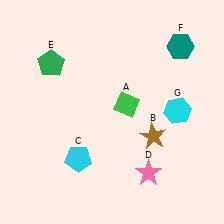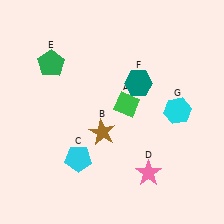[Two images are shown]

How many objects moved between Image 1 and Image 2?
2 objects moved between the two images.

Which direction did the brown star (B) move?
The brown star (B) moved left.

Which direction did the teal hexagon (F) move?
The teal hexagon (F) moved left.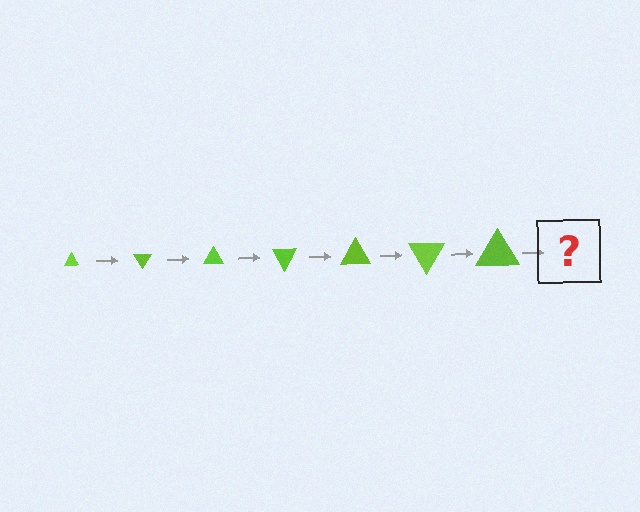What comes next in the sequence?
The next element should be a triangle, larger than the previous one and rotated 420 degrees from the start.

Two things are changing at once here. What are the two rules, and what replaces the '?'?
The two rules are that the triangle grows larger each step and it rotates 60 degrees each step. The '?' should be a triangle, larger than the previous one and rotated 420 degrees from the start.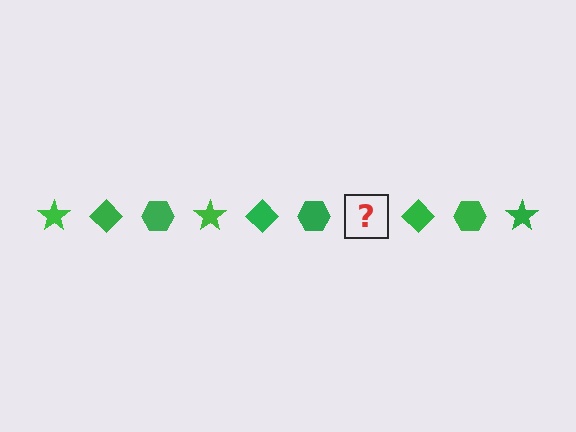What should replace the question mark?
The question mark should be replaced with a green star.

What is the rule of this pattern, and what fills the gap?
The rule is that the pattern cycles through star, diamond, hexagon shapes in green. The gap should be filled with a green star.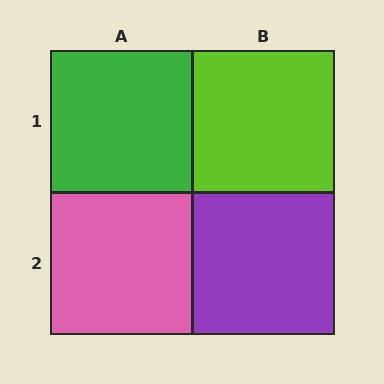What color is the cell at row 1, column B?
Lime.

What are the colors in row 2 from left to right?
Pink, purple.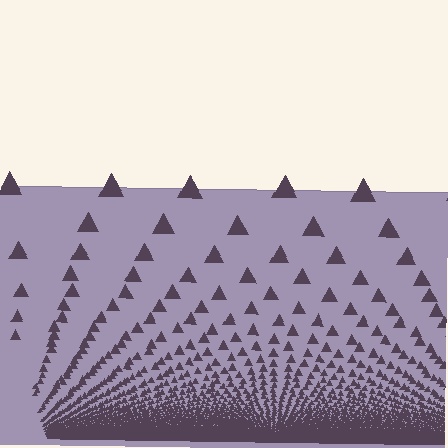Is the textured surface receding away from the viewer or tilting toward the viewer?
The surface appears to tilt toward the viewer. Texture elements get larger and sparser toward the top.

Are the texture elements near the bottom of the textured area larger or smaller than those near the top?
Smaller. The gradient is inverted — elements near the bottom are smaller and denser.